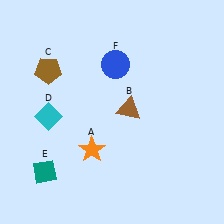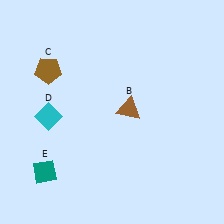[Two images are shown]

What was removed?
The blue circle (F), the orange star (A) were removed in Image 2.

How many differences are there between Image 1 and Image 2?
There are 2 differences between the two images.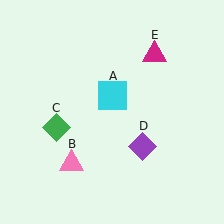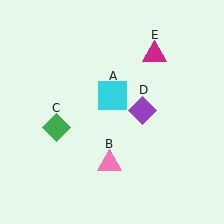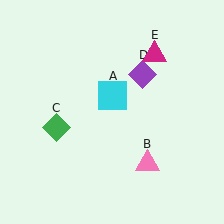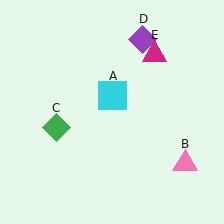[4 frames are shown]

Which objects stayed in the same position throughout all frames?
Cyan square (object A) and green diamond (object C) and magenta triangle (object E) remained stationary.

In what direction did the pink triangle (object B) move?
The pink triangle (object B) moved right.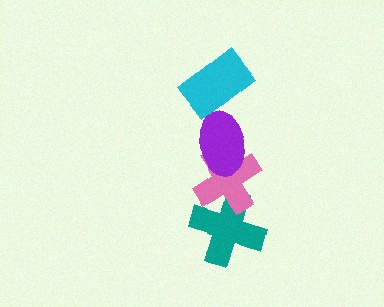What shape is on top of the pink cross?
The purple ellipse is on top of the pink cross.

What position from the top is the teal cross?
The teal cross is 4th from the top.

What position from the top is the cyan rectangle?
The cyan rectangle is 1st from the top.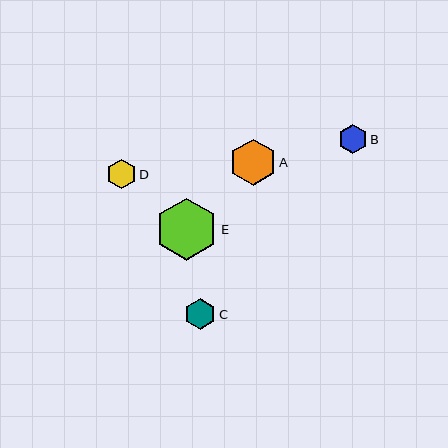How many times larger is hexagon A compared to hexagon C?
Hexagon A is approximately 1.5 times the size of hexagon C.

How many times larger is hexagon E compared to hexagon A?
Hexagon E is approximately 1.3 times the size of hexagon A.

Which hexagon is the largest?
Hexagon E is the largest with a size of approximately 62 pixels.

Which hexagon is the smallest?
Hexagon B is the smallest with a size of approximately 29 pixels.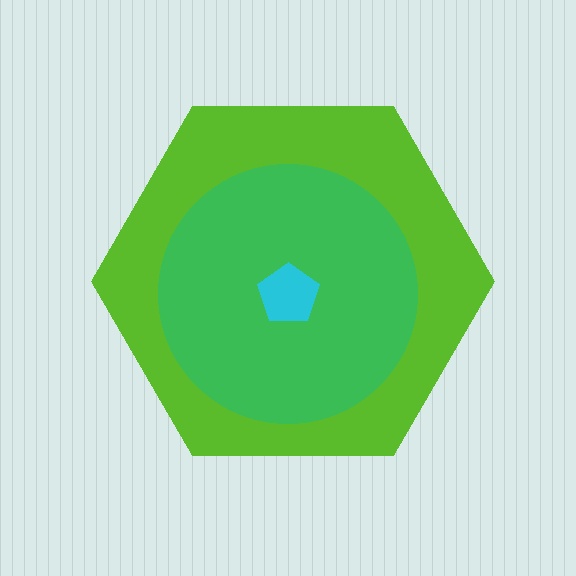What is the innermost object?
The cyan pentagon.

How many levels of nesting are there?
3.